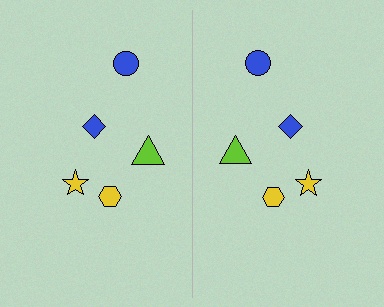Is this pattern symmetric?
Yes, this pattern has bilateral (reflection) symmetry.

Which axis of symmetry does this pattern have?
The pattern has a vertical axis of symmetry running through the center of the image.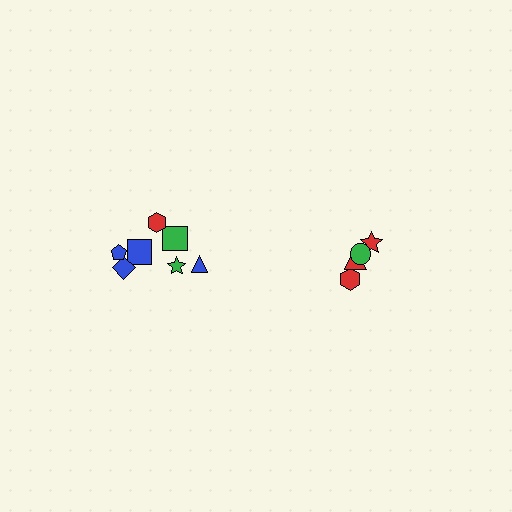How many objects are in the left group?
There are 7 objects.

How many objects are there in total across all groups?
There are 11 objects.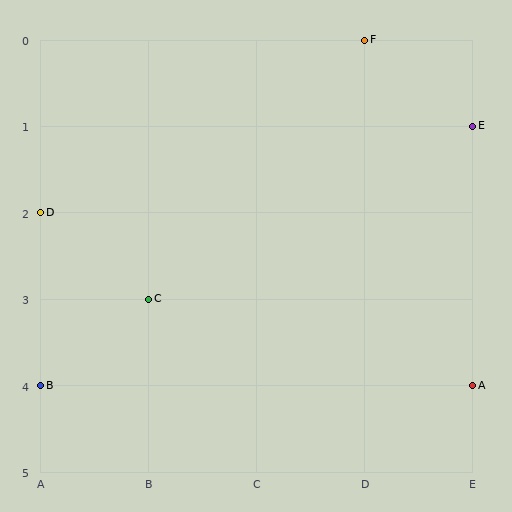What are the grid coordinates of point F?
Point F is at grid coordinates (D, 0).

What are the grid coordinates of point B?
Point B is at grid coordinates (A, 4).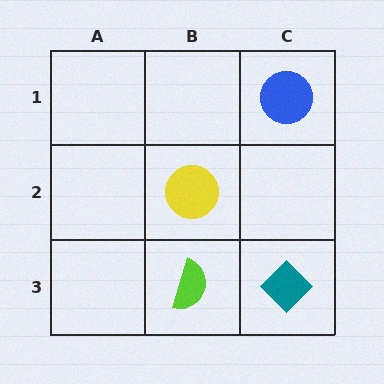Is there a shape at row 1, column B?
No, that cell is empty.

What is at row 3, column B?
A lime semicircle.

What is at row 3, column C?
A teal diamond.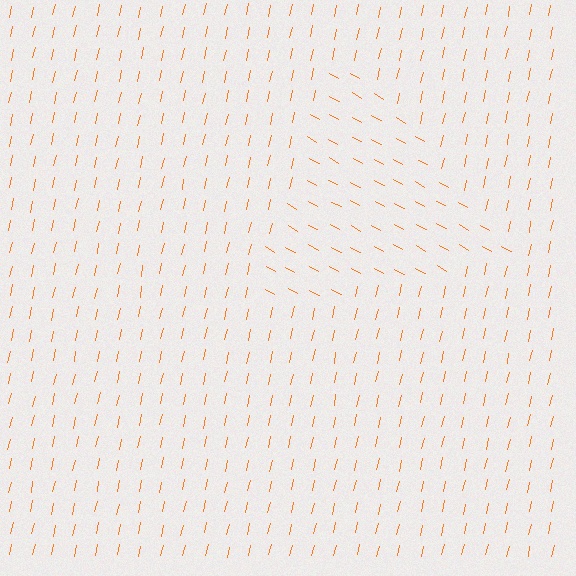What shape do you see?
I see a triangle.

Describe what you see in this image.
The image is filled with small orange line segments. A triangle region in the image has lines oriented differently from the surrounding lines, creating a visible texture boundary.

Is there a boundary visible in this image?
Yes, there is a texture boundary formed by a change in line orientation.